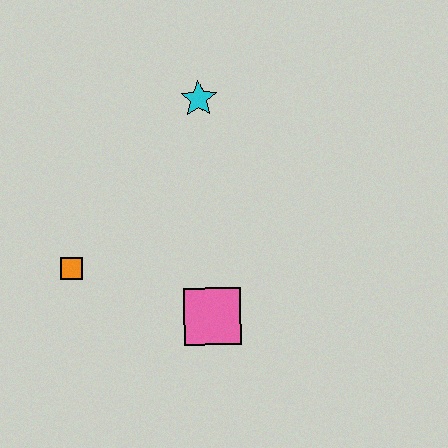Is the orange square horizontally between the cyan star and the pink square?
No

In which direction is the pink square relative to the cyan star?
The pink square is below the cyan star.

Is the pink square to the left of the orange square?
No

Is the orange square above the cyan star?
No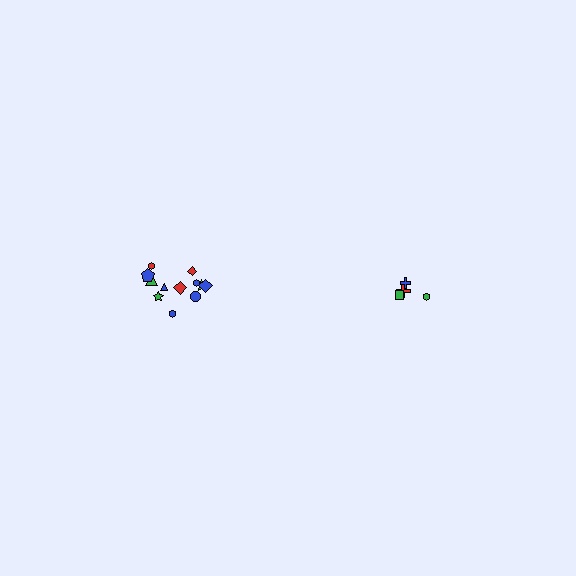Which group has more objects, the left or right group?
The left group.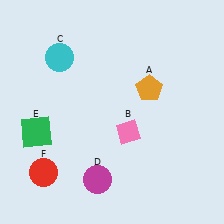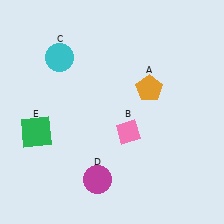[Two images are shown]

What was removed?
The red circle (F) was removed in Image 2.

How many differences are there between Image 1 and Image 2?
There is 1 difference between the two images.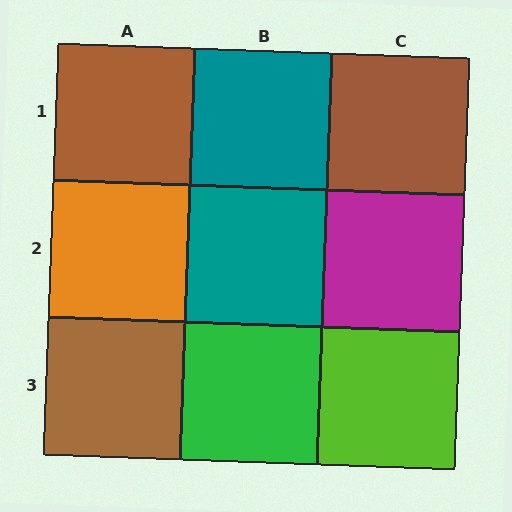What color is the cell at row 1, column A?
Brown.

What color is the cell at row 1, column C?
Brown.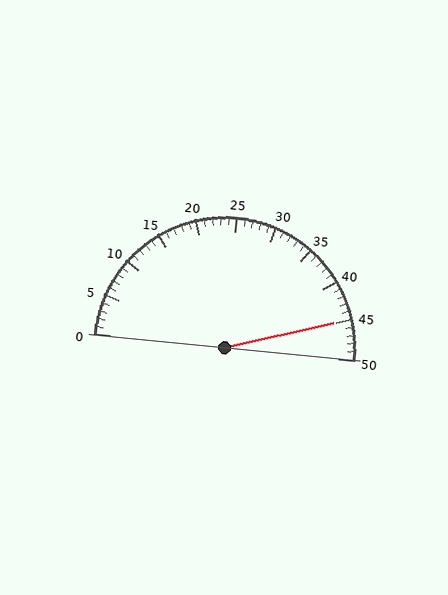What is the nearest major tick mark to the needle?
The nearest major tick mark is 45.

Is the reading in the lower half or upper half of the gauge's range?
The reading is in the upper half of the range (0 to 50).